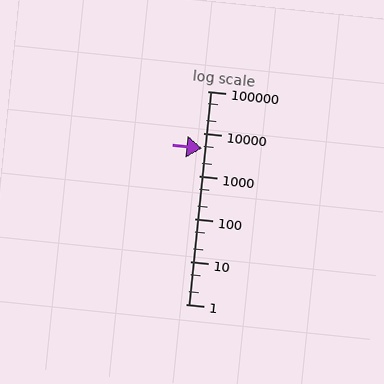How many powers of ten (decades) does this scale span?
The scale spans 5 decades, from 1 to 100000.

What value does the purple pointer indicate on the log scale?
The pointer indicates approximately 4500.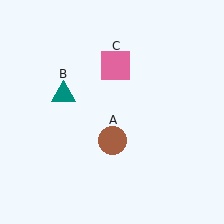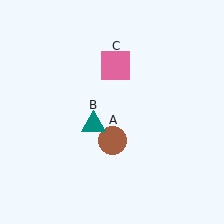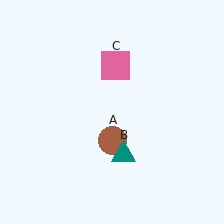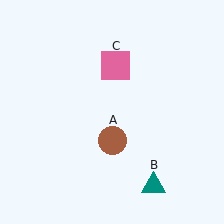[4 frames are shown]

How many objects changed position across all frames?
1 object changed position: teal triangle (object B).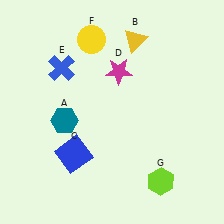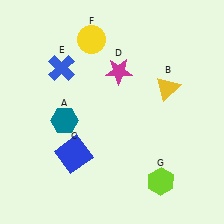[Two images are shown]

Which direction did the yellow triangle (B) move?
The yellow triangle (B) moved down.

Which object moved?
The yellow triangle (B) moved down.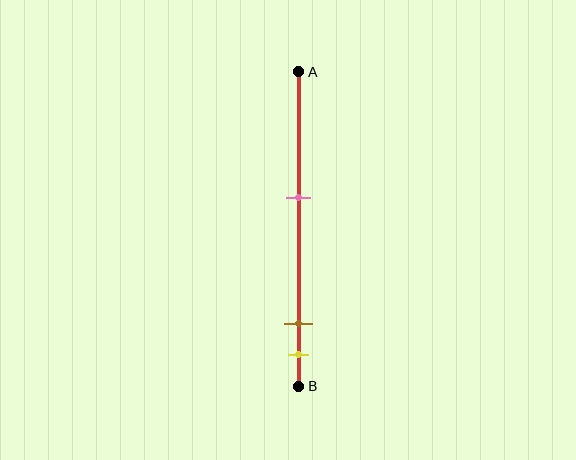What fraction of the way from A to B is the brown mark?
The brown mark is approximately 80% (0.8) of the way from A to B.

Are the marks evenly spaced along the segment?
No, the marks are not evenly spaced.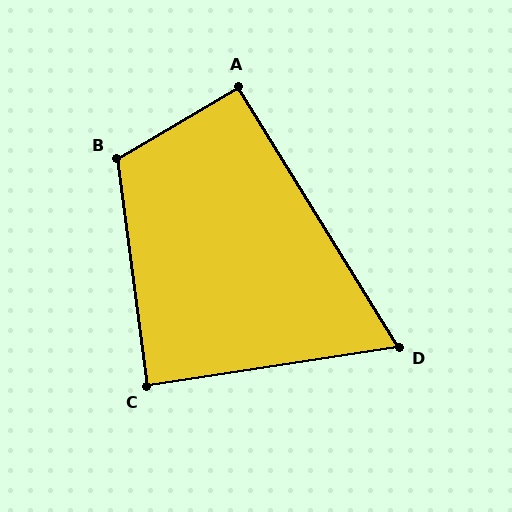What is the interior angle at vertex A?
Approximately 91 degrees (approximately right).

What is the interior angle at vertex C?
Approximately 89 degrees (approximately right).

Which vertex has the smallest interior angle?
D, at approximately 67 degrees.